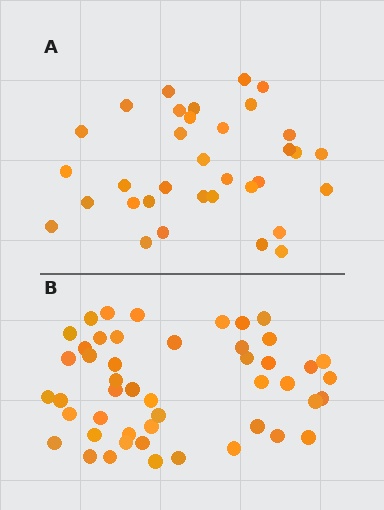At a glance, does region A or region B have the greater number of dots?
Region B (the bottom region) has more dots.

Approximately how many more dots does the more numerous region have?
Region B has approximately 15 more dots than region A.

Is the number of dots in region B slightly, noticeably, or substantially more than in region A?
Region B has noticeably more, but not dramatically so. The ratio is roughly 1.4 to 1.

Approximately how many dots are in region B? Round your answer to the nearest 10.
About 50 dots. (The exact count is 48, which rounds to 50.)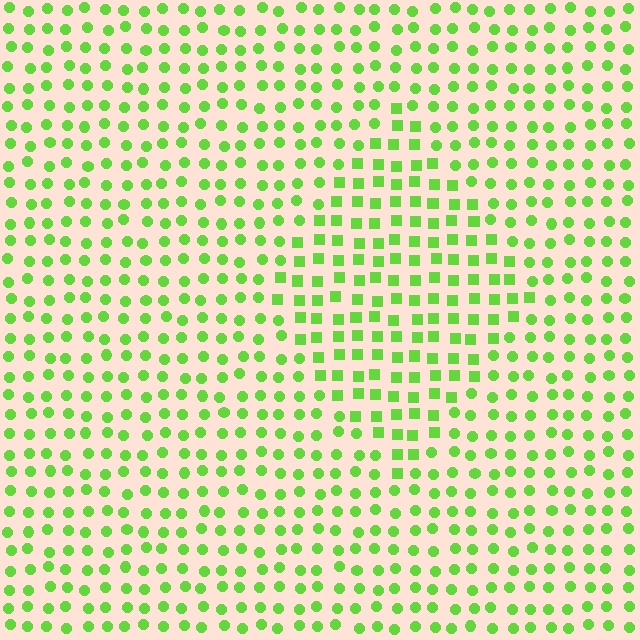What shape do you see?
I see a diamond.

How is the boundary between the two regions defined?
The boundary is defined by a change in element shape: squares inside vs. circles outside. All elements share the same color and spacing.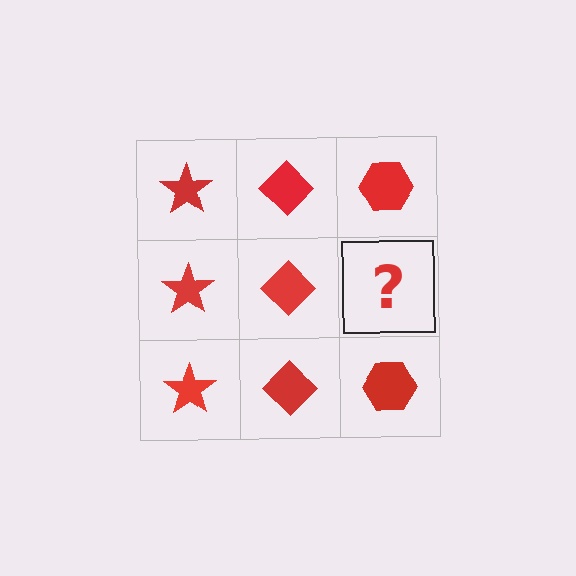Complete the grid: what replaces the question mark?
The question mark should be replaced with a red hexagon.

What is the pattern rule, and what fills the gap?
The rule is that each column has a consistent shape. The gap should be filled with a red hexagon.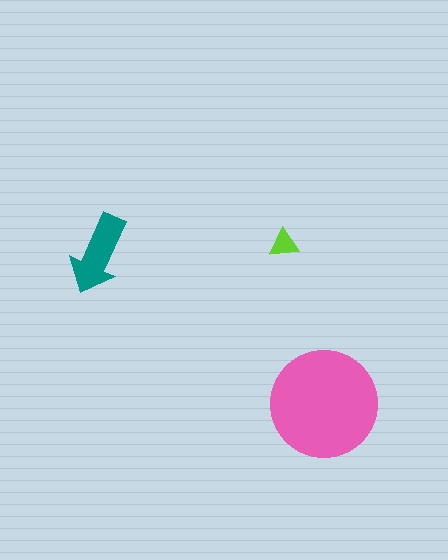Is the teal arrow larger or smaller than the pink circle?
Smaller.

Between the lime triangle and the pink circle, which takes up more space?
The pink circle.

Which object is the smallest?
The lime triangle.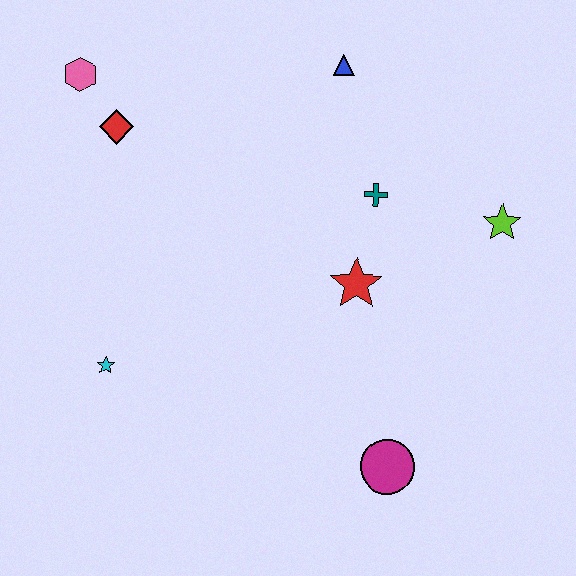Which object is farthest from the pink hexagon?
The magenta circle is farthest from the pink hexagon.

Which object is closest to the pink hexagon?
The red diamond is closest to the pink hexagon.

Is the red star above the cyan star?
Yes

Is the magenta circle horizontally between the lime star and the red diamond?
Yes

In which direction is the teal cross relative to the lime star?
The teal cross is to the left of the lime star.